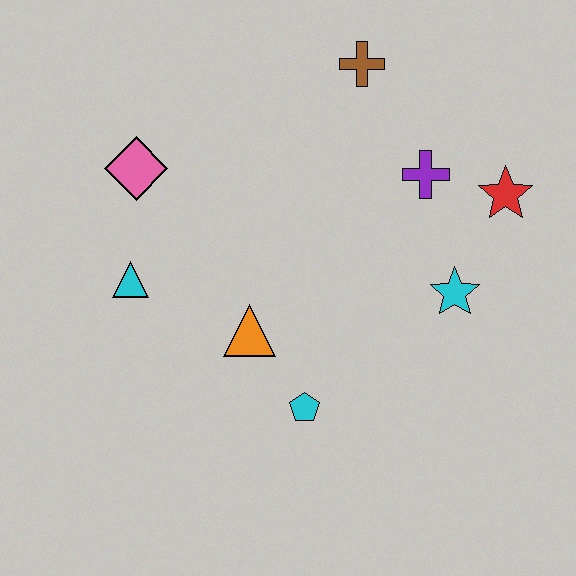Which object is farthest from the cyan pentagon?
The brown cross is farthest from the cyan pentagon.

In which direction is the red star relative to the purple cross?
The red star is to the right of the purple cross.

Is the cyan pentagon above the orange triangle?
No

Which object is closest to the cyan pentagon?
The orange triangle is closest to the cyan pentagon.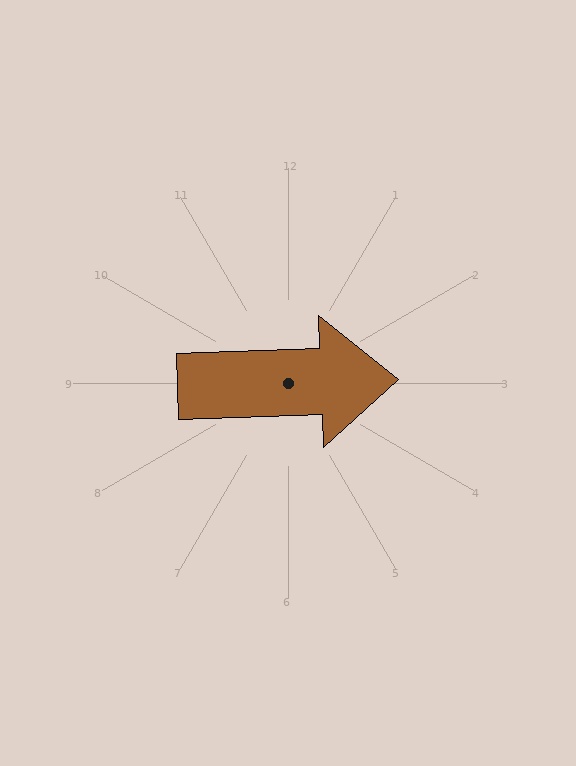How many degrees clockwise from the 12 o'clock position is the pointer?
Approximately 88 degrees.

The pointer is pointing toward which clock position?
Roughly 3 o'clock.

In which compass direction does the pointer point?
East.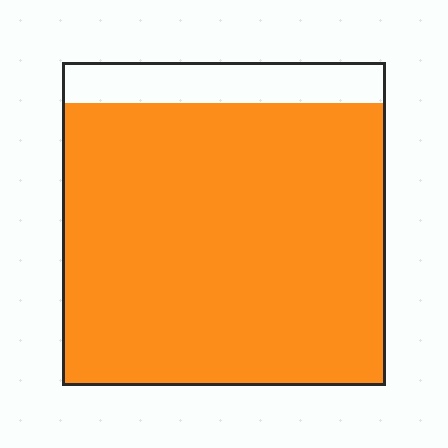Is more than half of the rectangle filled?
Yes.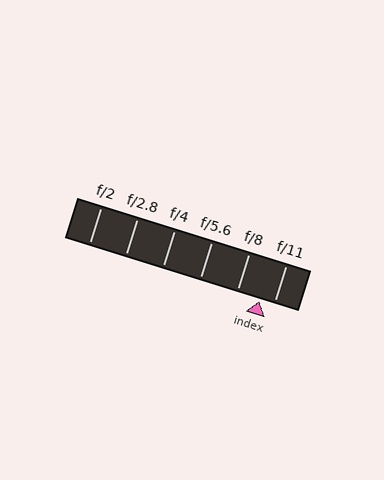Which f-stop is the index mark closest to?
The index mark is closest to f/11.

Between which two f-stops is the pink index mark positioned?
The index mark is between f/8 and f/11.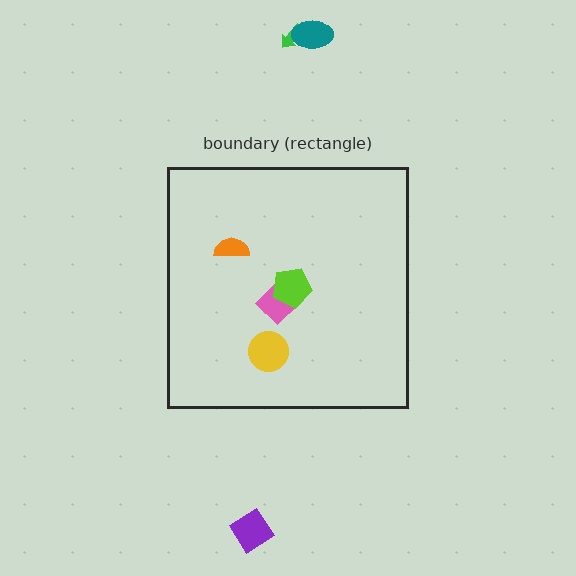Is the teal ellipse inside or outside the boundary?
Outside.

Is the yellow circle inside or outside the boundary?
Inside.